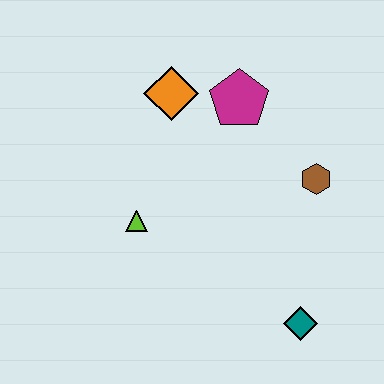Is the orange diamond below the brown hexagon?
No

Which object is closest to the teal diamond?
The brown hexagon is closest to the teal diamond.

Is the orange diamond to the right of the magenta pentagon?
No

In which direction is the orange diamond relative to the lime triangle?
The orange diamond is above the lime triangle.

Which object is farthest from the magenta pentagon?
The teal diamond is farthest from the magenta pentagon.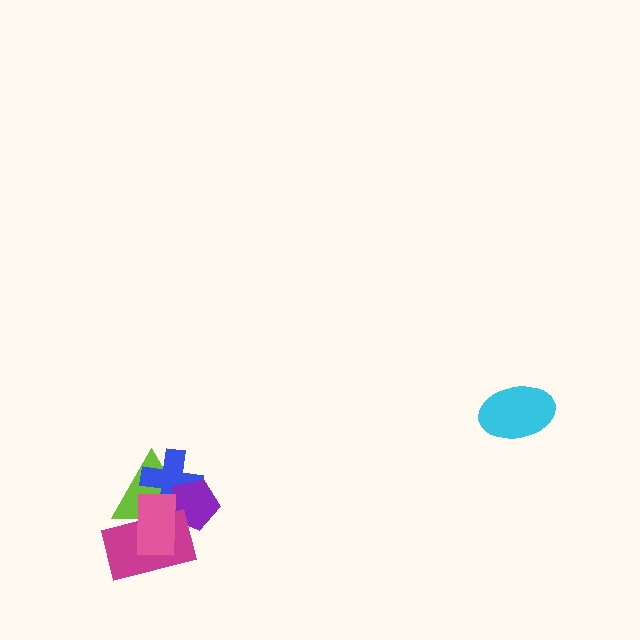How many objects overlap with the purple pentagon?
4 objects overlap with the purple pentagon.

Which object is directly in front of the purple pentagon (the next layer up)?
The magenta rectangle is directly in front of the purple pentagon.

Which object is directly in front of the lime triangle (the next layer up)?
The blue cross is directly in front of the lime triangle.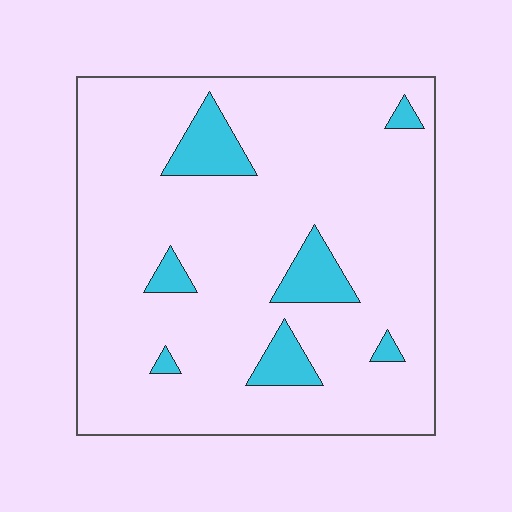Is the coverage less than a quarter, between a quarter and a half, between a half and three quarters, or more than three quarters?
Less than a quarter.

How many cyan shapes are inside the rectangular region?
7.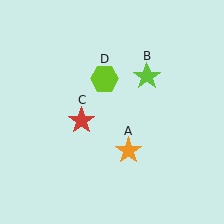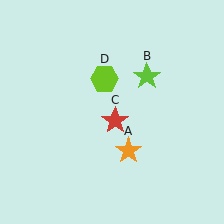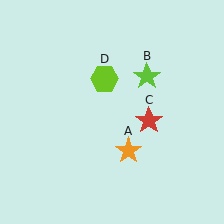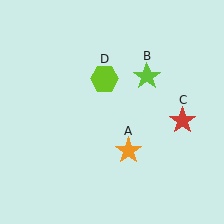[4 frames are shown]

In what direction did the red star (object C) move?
The red star (object C) moved right.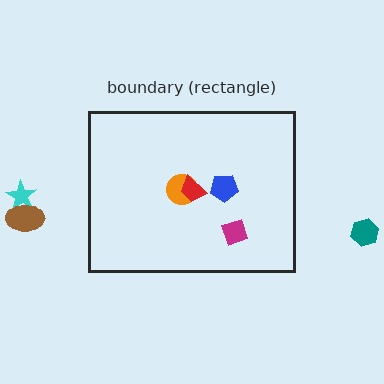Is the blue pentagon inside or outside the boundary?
Inside.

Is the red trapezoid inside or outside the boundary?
Inside.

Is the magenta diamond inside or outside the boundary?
Inside.